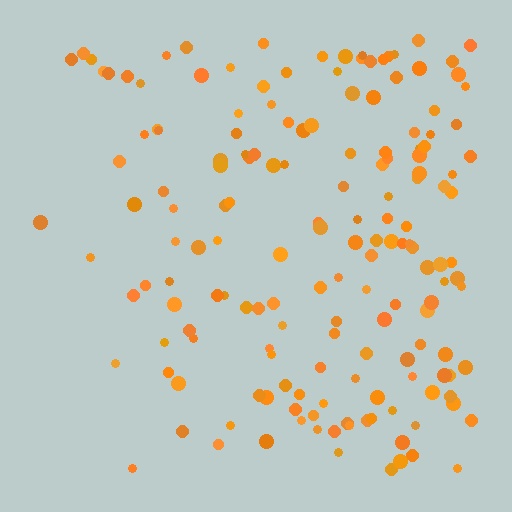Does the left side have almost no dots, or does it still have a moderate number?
Still a moderate number, just noticeably fewer than the right.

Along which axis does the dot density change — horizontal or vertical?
Horizontal.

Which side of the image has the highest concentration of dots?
The right.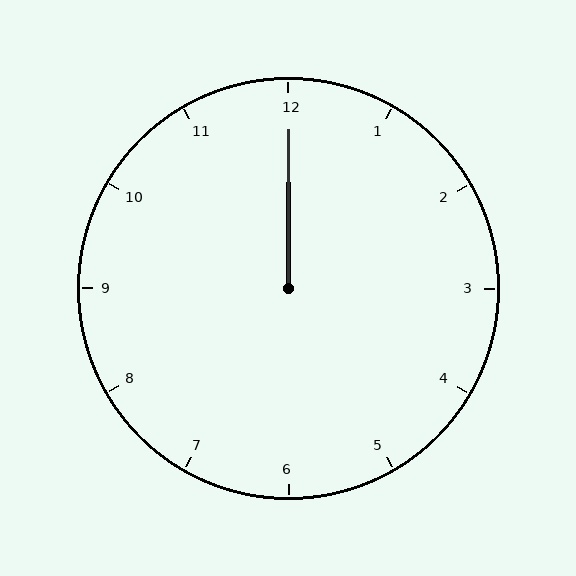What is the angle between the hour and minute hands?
Approximately 0 degrees.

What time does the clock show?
12:00.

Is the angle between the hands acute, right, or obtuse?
It is acute.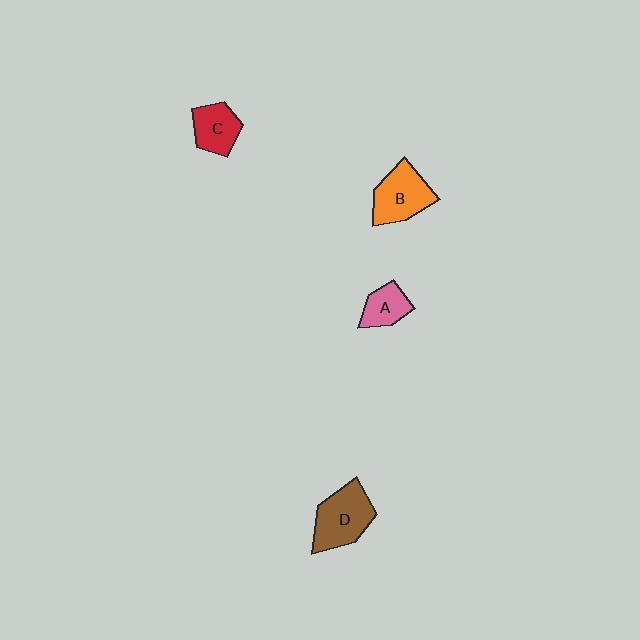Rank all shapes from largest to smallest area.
From largest to smallest: D (brown), B (orange), C (red), A (pink).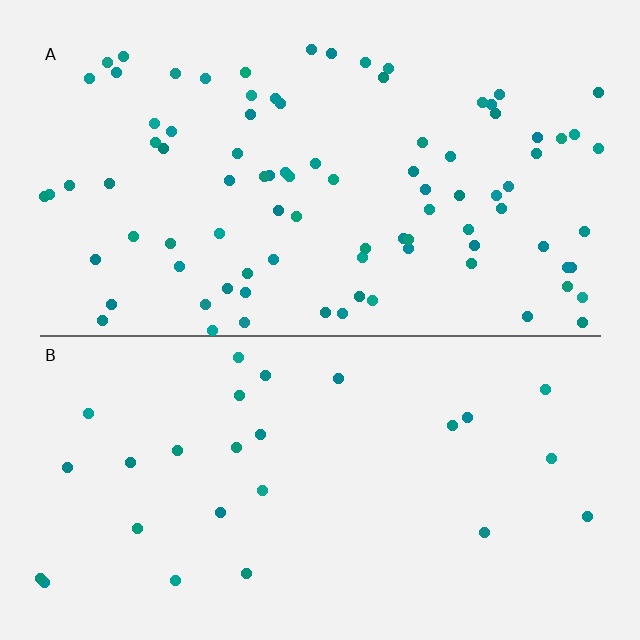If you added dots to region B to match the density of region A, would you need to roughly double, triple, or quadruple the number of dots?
Approximately triple.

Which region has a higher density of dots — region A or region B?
A (the top).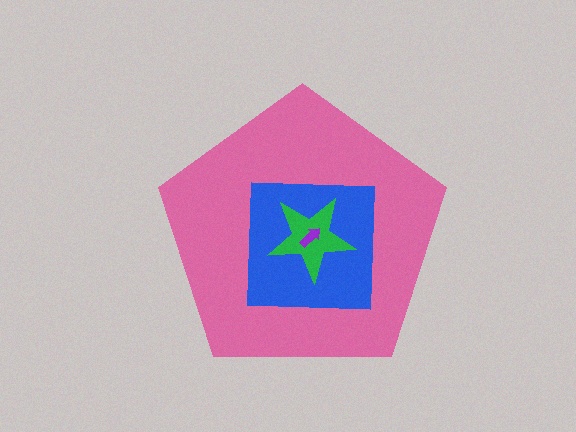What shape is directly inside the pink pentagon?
The blue square.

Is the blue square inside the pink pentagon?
Yes.